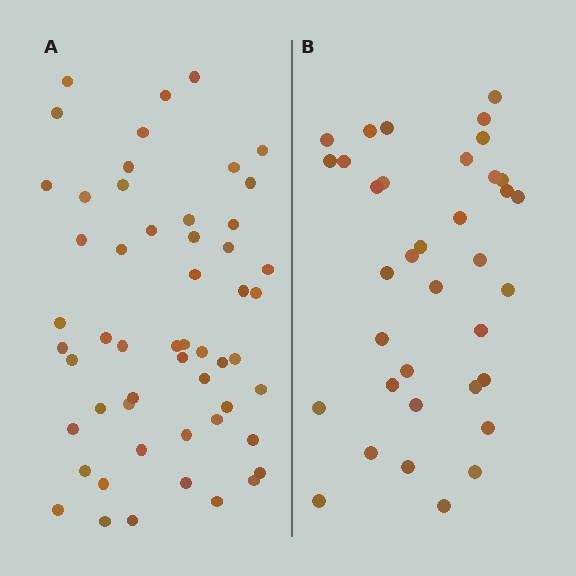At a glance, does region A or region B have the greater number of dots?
Region A (the left region) has more dots.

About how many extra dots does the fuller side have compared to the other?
Region A has approximately 20 more dots than region B.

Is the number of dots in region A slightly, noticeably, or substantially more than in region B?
Region A has substantially more. The ratio is roughly 1.5 to 1.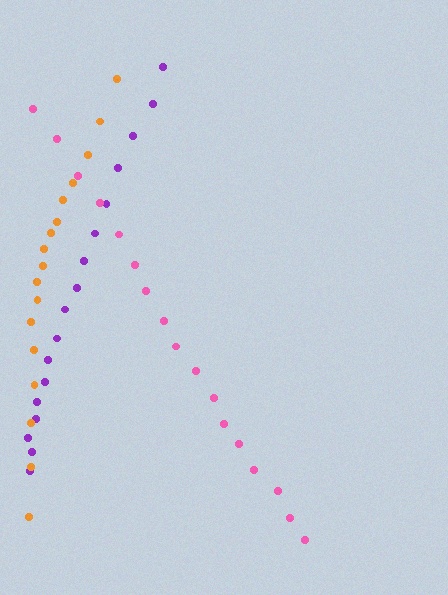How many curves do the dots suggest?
There are 3 distinct paths.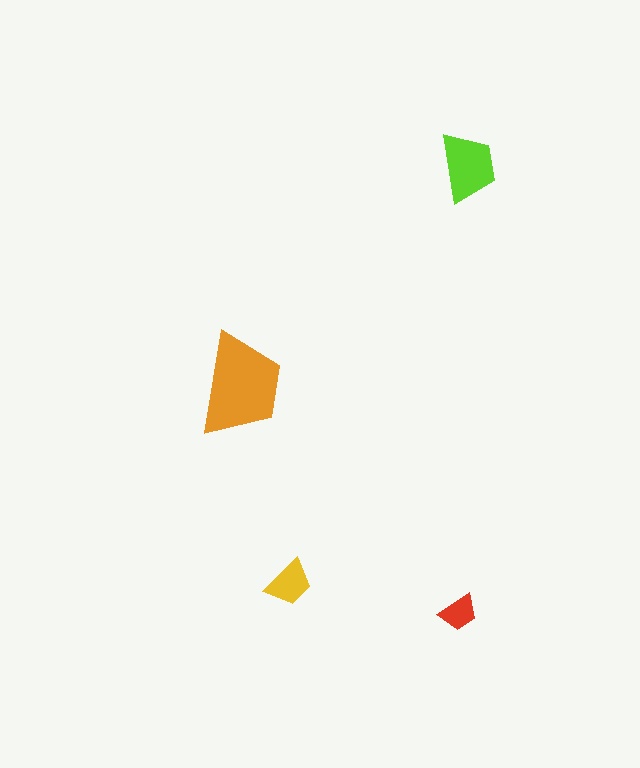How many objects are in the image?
There are 4 objects in the image.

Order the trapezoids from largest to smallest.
the orange one, the lime one, the yellow one, the red one.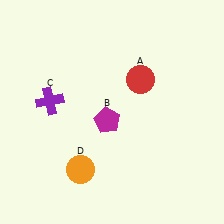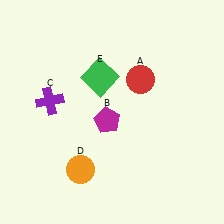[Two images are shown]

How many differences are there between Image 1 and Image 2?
There is 1 difference between the two images.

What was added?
A green square (E) was added in Image 2.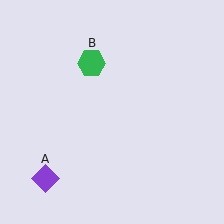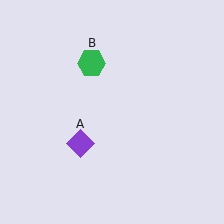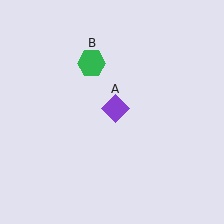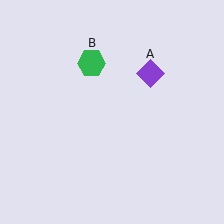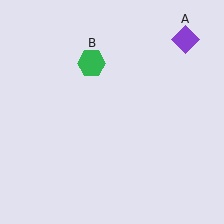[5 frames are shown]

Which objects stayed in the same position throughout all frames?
Green hexagon (object B) remained stationary.